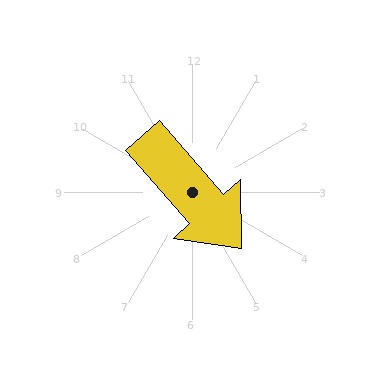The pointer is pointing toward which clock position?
Roughly 5 o'clock.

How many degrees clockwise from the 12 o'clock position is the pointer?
Approximately 139 degrees.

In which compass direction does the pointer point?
Southeast.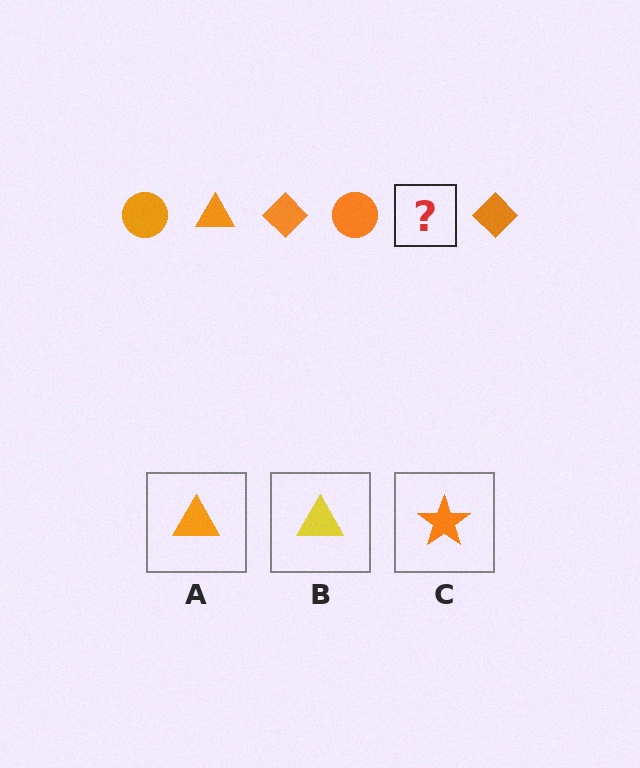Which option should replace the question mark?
Option A.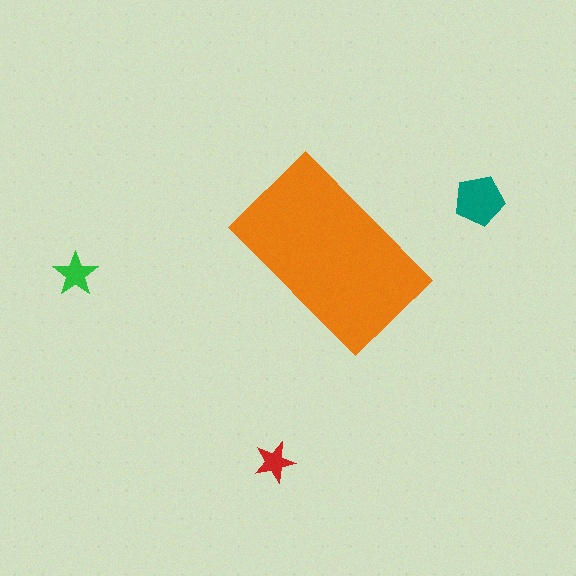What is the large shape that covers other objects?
An orange rectangle.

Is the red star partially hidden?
No, the red star is fully visible.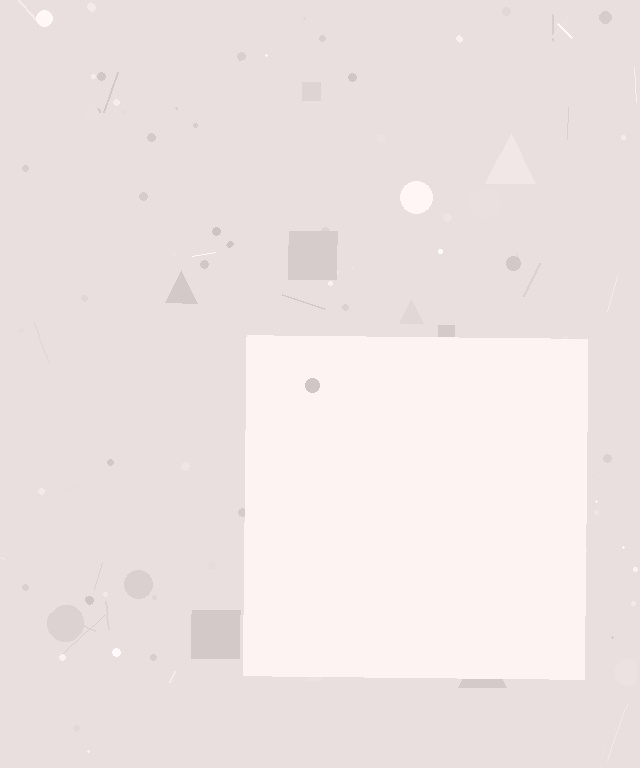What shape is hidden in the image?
A square is hidden in the image.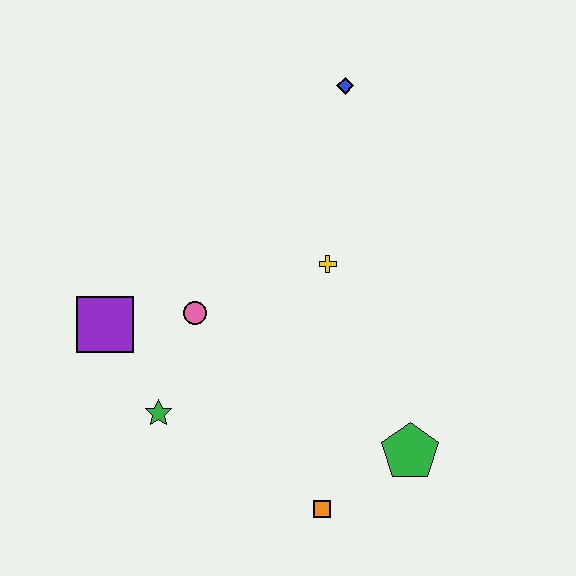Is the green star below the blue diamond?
Yes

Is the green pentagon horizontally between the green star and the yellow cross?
No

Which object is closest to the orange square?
The green pentagon is closest to the orange square.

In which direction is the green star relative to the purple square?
The green star is below the purple square.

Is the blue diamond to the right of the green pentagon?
No